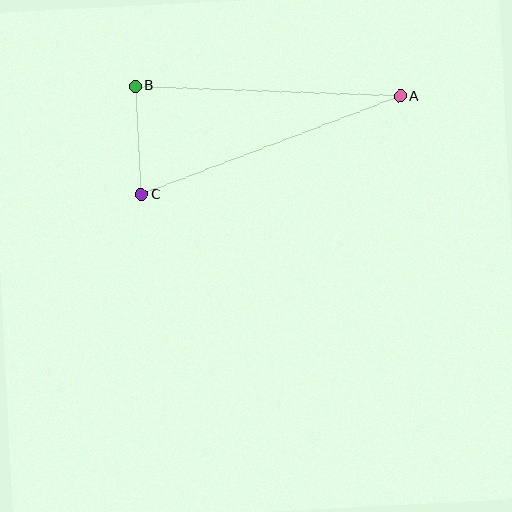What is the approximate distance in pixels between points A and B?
The distance between A and B is approximately 265 pixels.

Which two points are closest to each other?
Points B and C are closest to each other.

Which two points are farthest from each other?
Points A and C are farthest from each other.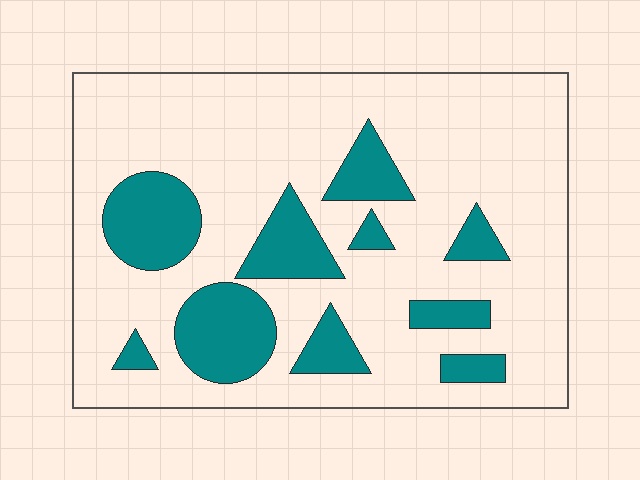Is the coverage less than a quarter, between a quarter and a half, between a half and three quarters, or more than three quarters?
Less than a quarter.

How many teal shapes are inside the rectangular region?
10.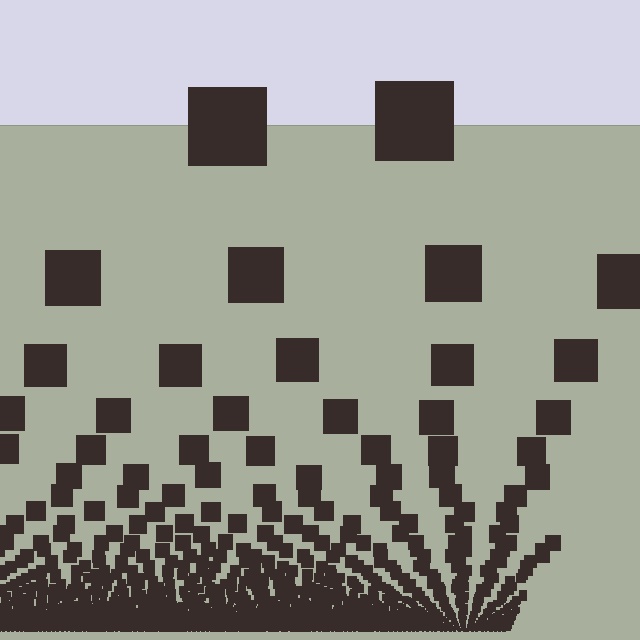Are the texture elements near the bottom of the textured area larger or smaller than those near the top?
Smaller. The gradient is inverted — elements near the bottom are smaller and denser.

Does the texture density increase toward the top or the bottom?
Density increases toward the bottom.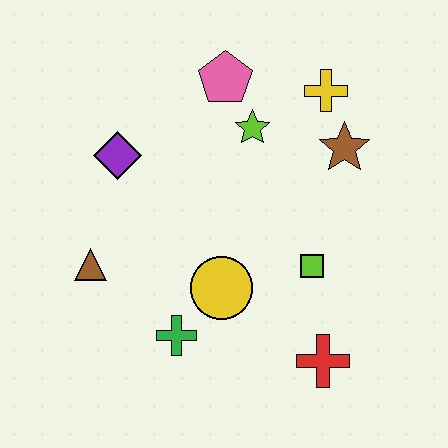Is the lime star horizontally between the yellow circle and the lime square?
Yes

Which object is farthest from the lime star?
The red cross is farthest from the lime star.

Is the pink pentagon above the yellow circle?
Yes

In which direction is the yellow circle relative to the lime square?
The yellow circle is to the left of the lime square.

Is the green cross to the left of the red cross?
Yes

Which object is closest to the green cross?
The yellow circle is closest to the green cross.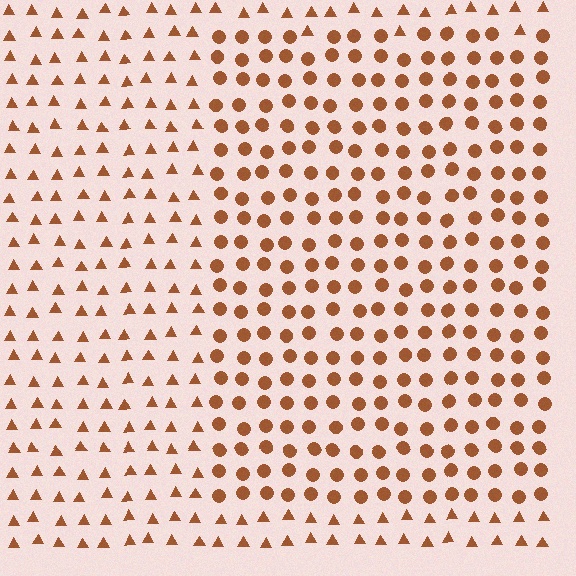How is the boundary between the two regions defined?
The boundary is defined by a change in element shape: circles inside vs. triangles outside. All elements share the same color and spacing.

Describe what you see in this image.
The image is filled with small brown elements arranged in a uniform grid. A rectangle-shaped region contains circles, while the surrounding area contains triangles. The boundary is defined purely by the change in element shape.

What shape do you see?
I see a rectangle.